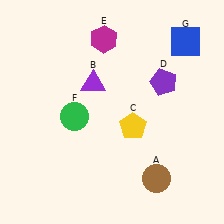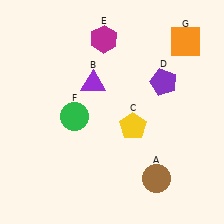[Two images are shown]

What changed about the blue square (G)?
In Image 1, G is blue. In Image 2, it changed to orange.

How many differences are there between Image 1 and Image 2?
There is 1 difference between the two images.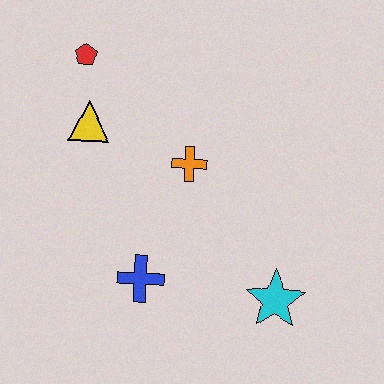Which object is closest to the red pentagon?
The yellow triangle is closest to the red pentagon.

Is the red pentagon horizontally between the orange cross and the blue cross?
No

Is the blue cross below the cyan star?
No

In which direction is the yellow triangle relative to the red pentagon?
The yellow triangle is below the red pentagon.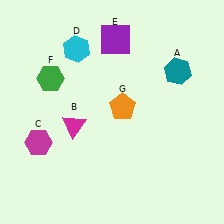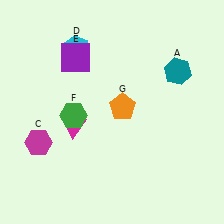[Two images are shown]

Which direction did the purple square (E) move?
The purple square (E) moved left.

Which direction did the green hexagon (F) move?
The green hexagon (F) moved down.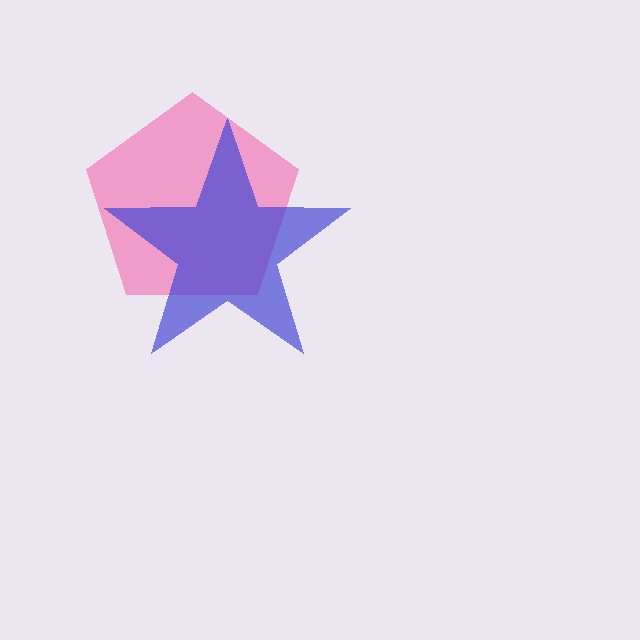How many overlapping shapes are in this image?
There are 2 overlapping shapes in the image.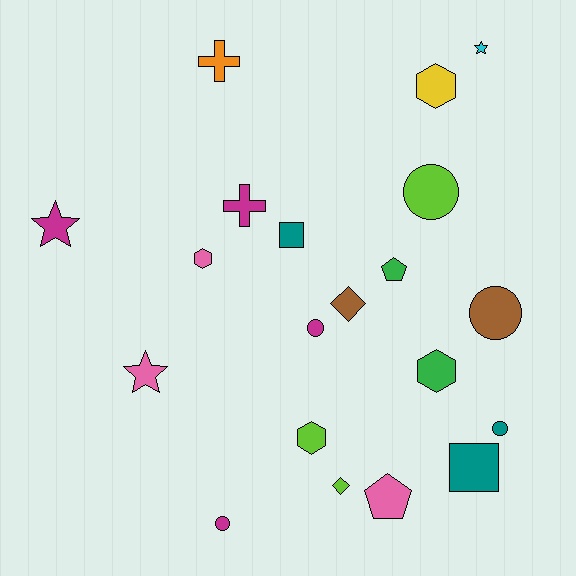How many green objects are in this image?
There are 2 green objects.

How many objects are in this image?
There are 20 objects.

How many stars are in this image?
There are 3 stars.